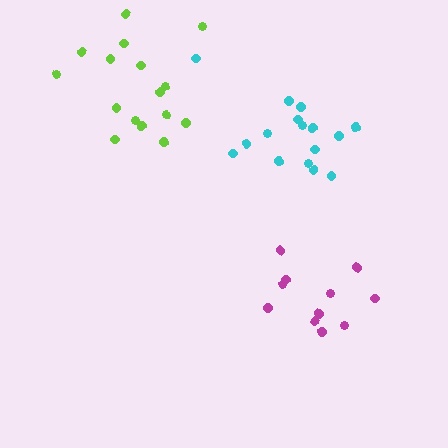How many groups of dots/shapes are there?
There are 3 groups.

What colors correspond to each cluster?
The clusters are colored: cyan, magenta, lime.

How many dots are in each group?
Group 1: 16 dots, Group 2: 11 dots, Group 3: 16 dots (43 total).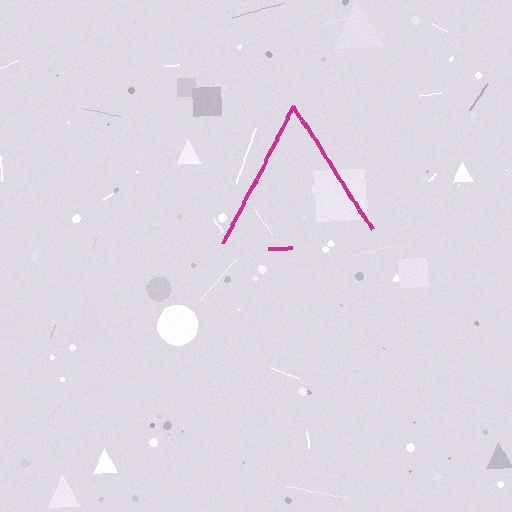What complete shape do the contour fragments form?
The contour fragments form a triangle.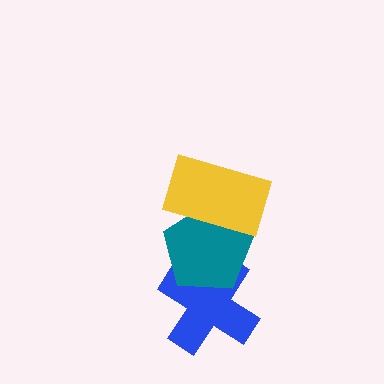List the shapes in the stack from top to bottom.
From top to bottom: the yellow rectangle, the teal pentagon, the blue cross.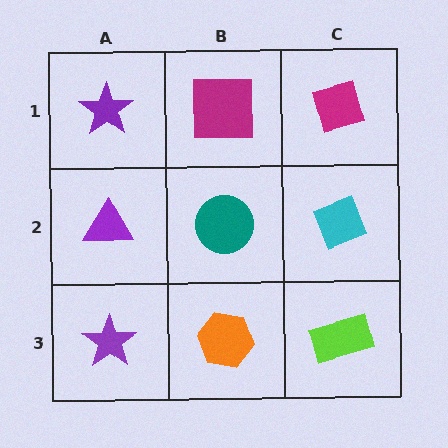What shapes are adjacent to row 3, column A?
A purple triangle (row 2, column A), an orange hexagon (row 3, column B).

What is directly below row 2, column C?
A lime rectangle.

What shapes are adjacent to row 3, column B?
A teal circle (row 2, column B), a purple star (row 3, column A), a lime rectangle (row 3, column C).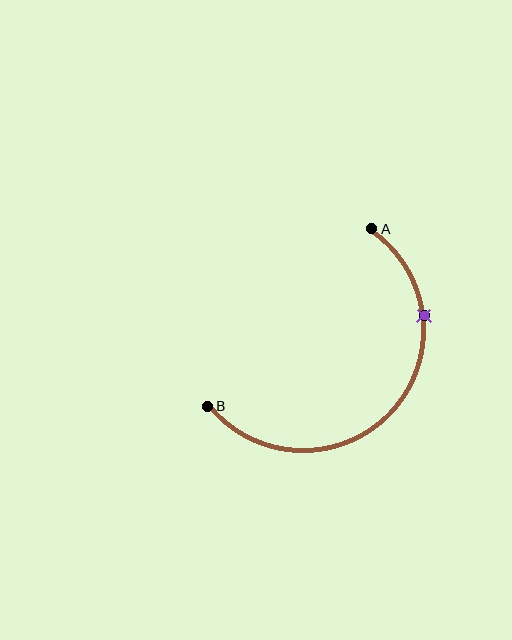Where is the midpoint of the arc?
The arc midpoint is the point on the curve farthest from the straight line joining A and B. It sits below and to the right of that line.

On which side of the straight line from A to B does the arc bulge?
The arc bulges below and to the right of the straight line connecting A and B.